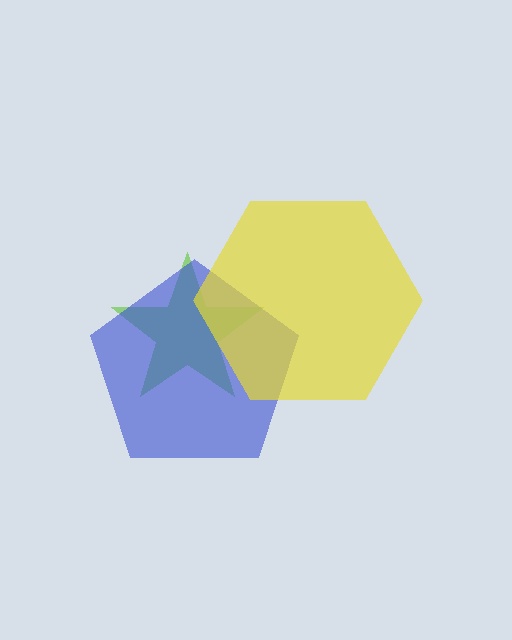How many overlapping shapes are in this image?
There are 3 overlapping shapes in the image.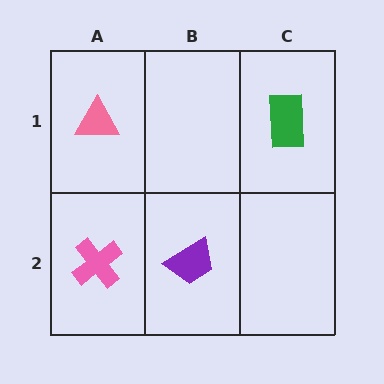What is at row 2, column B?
A purple trapezoid.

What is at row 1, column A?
A pink triangle.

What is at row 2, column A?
A pink cross.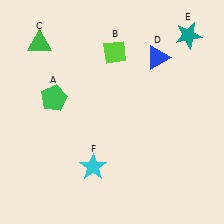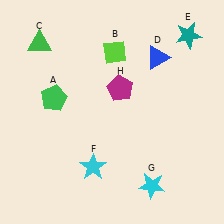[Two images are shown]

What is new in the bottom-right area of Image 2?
A cyan star (G) was added in the bottom-right area of Image 2.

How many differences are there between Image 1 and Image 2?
There are 2 differences between the two images.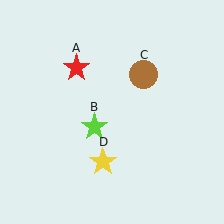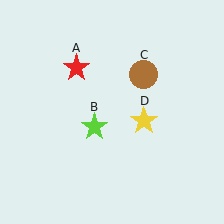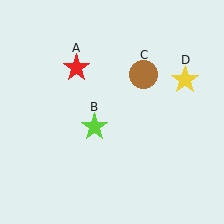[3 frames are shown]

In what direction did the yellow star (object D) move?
The yellow star (object D) moved up and to the right.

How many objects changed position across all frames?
1 object changed position: yellow star (object D).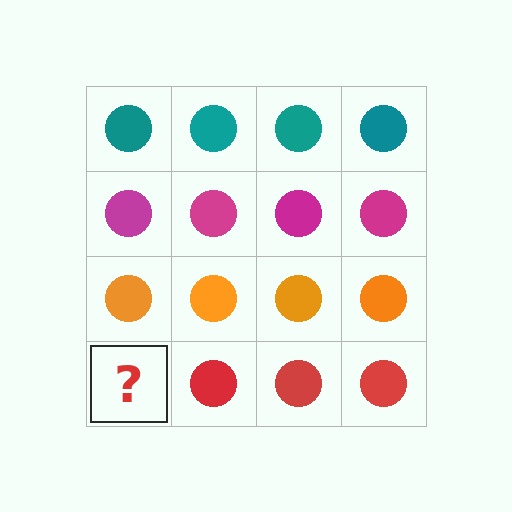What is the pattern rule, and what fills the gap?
The rule is that each row has a consistent color. The gap should be filled with a red circle.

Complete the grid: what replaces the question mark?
The question mark should be replaced with a red circle.